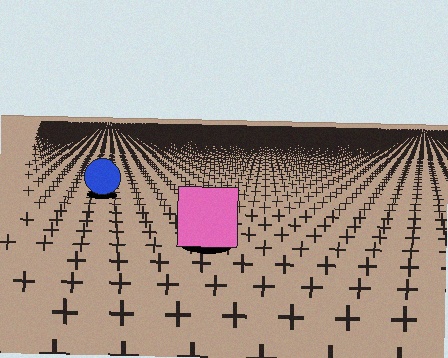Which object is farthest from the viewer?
The blue circle is farthest from the viewer. It appears smaller and the ground texture around it is denser.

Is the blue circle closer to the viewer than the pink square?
No. The pink square is closer — you can tell from the texture gradient: the ground texture is coarser near it.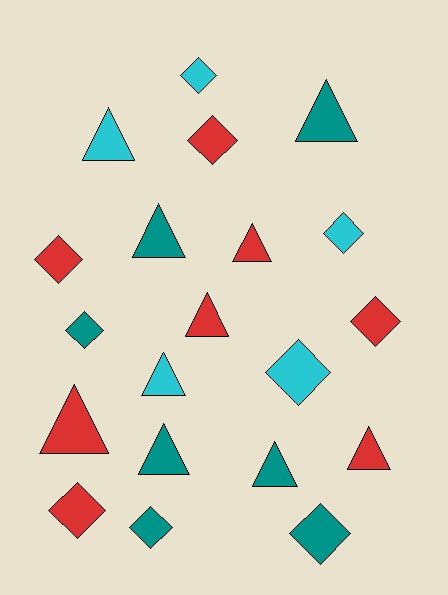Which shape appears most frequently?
Triangle, with 10 objects.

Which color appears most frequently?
Red, with 8 objects.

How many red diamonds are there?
There are 4 red diamonds.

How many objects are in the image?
There are 20 objects.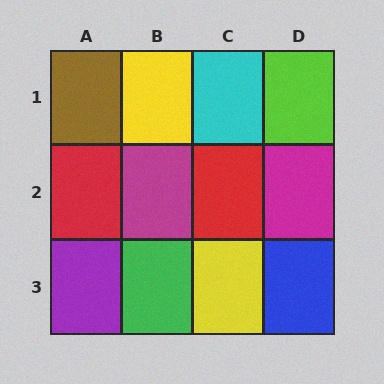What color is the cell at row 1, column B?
Yellow.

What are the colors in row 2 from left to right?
Red, magenta, red, magenta.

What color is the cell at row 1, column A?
Brown.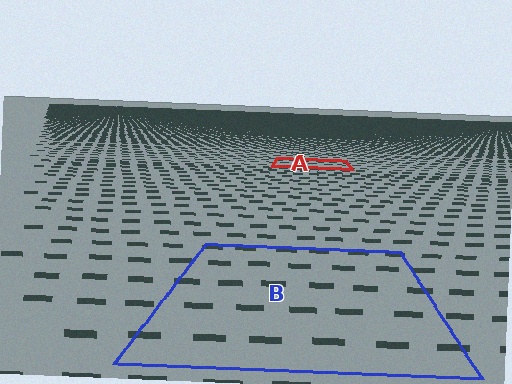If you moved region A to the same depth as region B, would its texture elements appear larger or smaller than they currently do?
They would appear larger. At a closer depth, the same texture elements are projected at a bigger on-screen size.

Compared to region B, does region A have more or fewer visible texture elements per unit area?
Region A has more texture elements per unit area — they are packed more densely because it is farther away.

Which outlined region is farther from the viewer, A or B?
Region A is farther from the viewer — the texture elements inside it appear smaller and more densely packed.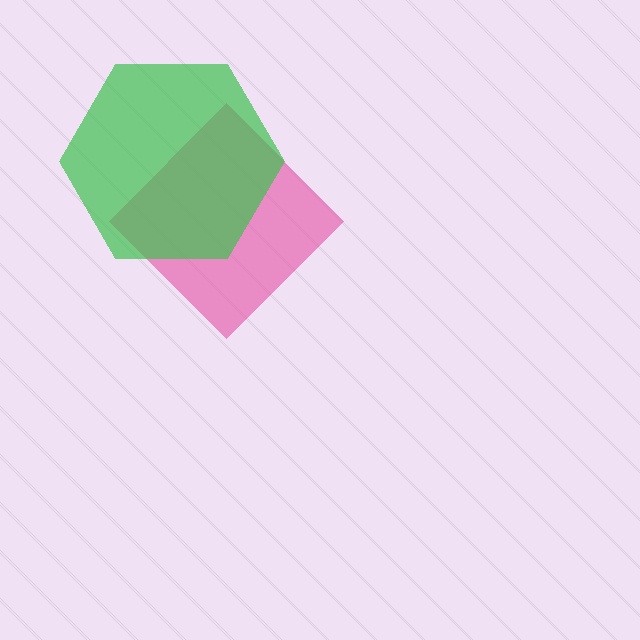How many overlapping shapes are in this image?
There are 2 overlapping shapes in the image.